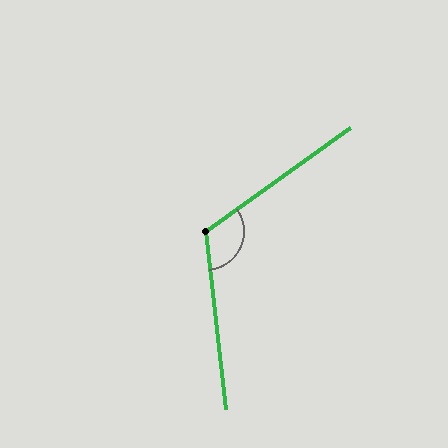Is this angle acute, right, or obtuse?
It is obtuse.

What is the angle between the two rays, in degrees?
Approximately 119 degrees.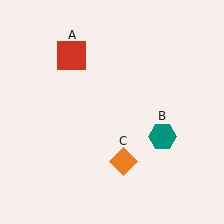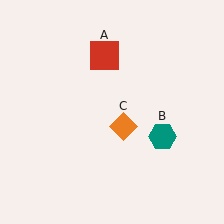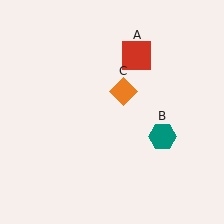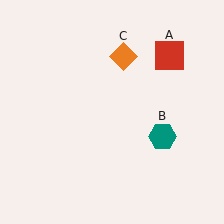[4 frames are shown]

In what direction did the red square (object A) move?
The red square (object A) moved right.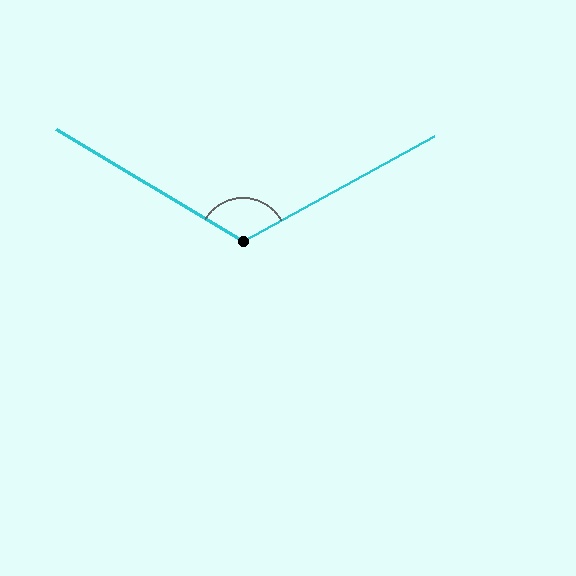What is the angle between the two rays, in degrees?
Approximately 120 degrees.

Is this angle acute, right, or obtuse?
It is obtuse.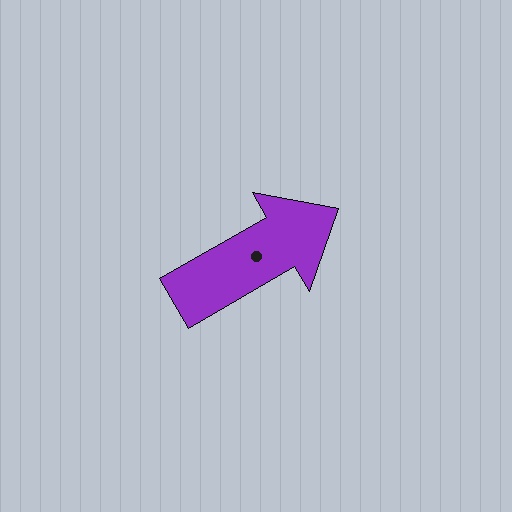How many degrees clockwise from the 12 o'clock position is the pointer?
Approximately 60 degrees.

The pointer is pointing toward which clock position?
Roughly 2 o'clock.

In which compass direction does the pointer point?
Northeast.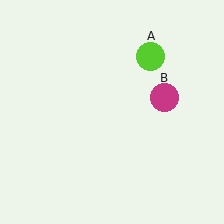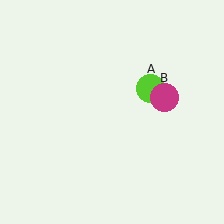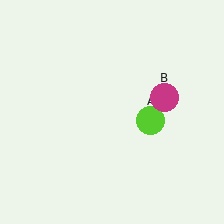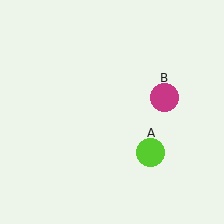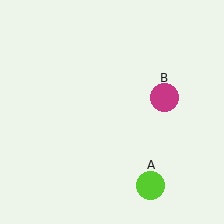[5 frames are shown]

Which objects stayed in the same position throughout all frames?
Magenta circle (object B) remained stationary.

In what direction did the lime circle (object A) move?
The lime circle (object A) moved down.